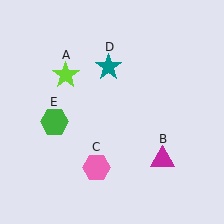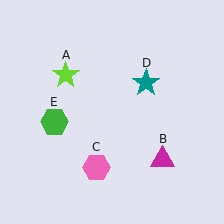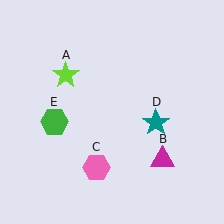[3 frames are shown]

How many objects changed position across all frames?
1 object changed position: teal star (object D).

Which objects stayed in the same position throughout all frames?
Lime star (object A) and magenta triangle (object B) and pink hexagon (object C) and green hexagon (object E) remained stationary.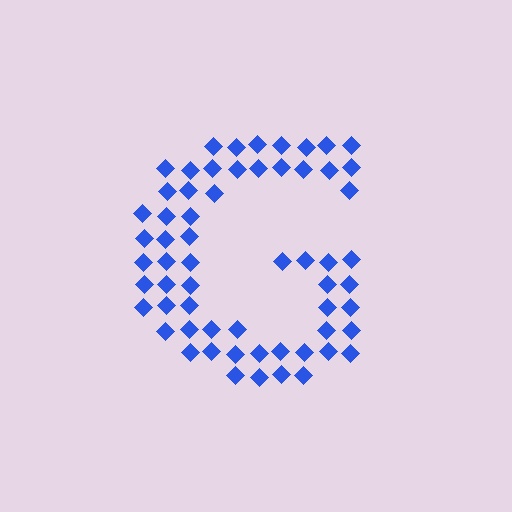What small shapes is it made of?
It is made of small diamonds.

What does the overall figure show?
The overall figure shows the letter G.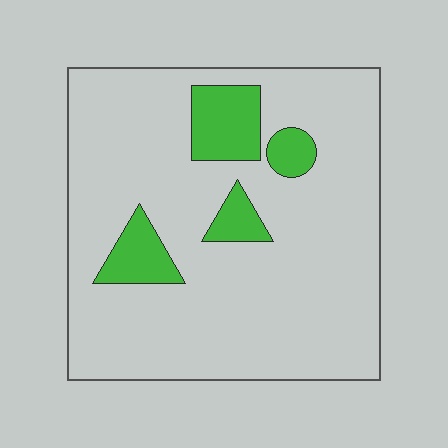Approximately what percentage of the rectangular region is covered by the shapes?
Approximately 15%.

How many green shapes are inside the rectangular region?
4.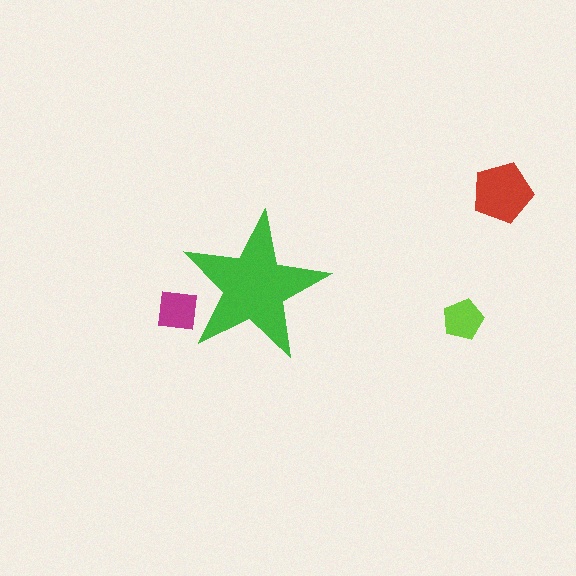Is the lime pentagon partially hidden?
No, the lime pentagon is fully visible.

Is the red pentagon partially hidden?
No, the red pentagon is fully visible.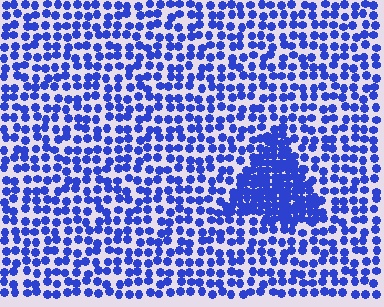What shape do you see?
I see a triangle.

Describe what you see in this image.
The image contains small blue elements arranged at two different densities. A triangle-shaped region is visible where the elements are more densely packed than the surrounding area.